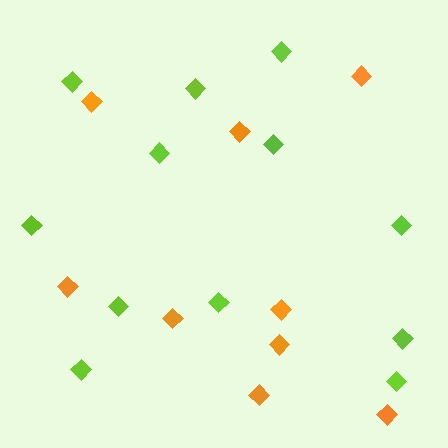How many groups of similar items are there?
There are 2 groups: one group of orange diamonds (9) and one group of lime diamonds (12).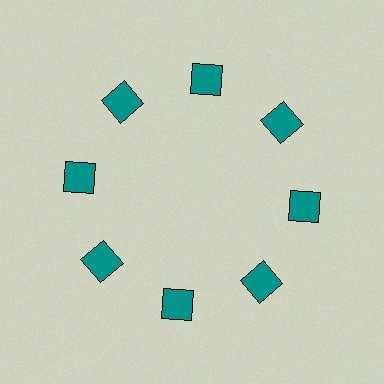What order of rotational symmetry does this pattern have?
This pattern has 8-fold rotational symmetry.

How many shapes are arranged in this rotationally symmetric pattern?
There are 8 shapes, arranged in 8 groups of 1.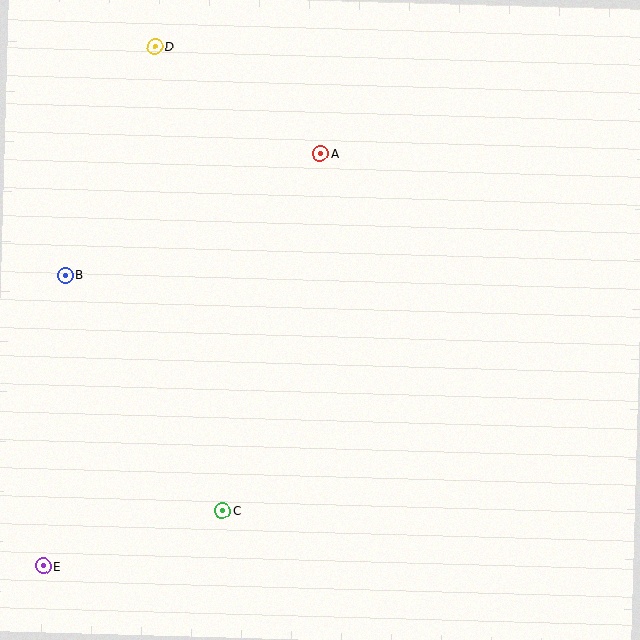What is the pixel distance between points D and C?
The distance between D and C is 469 pixels.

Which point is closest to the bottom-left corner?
Point E is closest to the bottom-left corner.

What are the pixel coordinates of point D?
Point D is at (155, 47).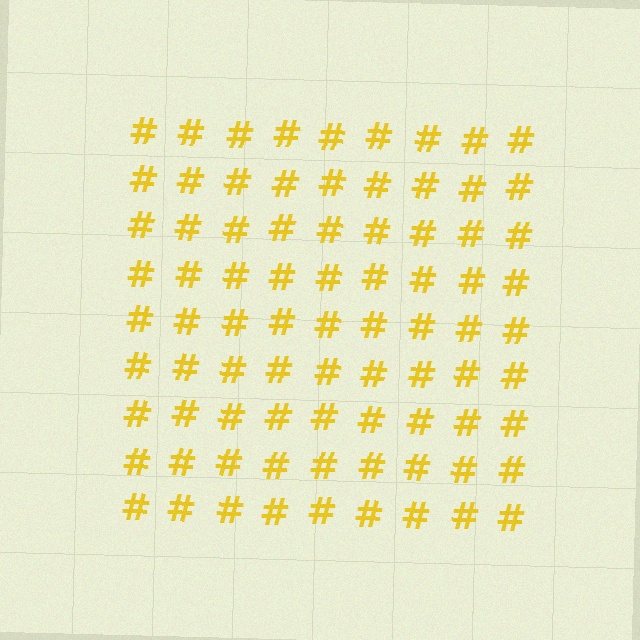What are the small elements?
The small elements are hash symbols.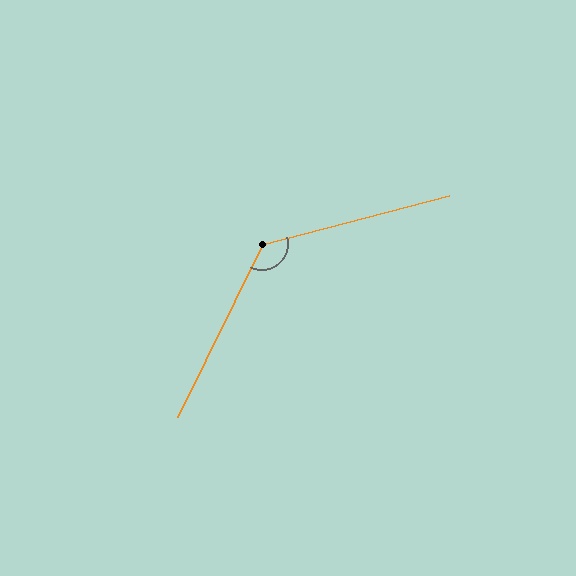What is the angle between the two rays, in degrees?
Approximately 131 degrees.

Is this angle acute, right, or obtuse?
It is obtuse.